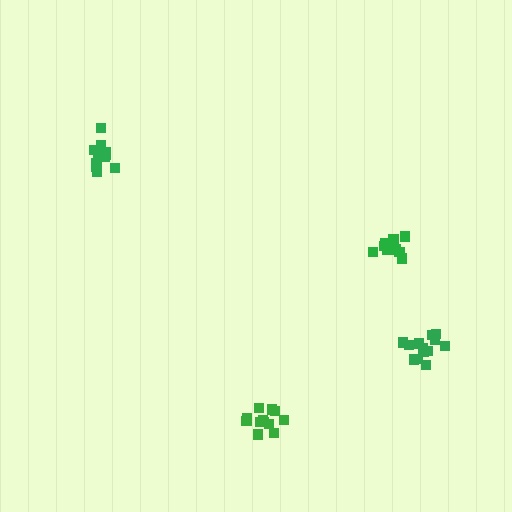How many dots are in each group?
Group 1: 14 dots, Group 2: 13 dots, Group 3: 12 dots, Group 4: 9 dots (48 total).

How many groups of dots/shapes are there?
There are 4 groups.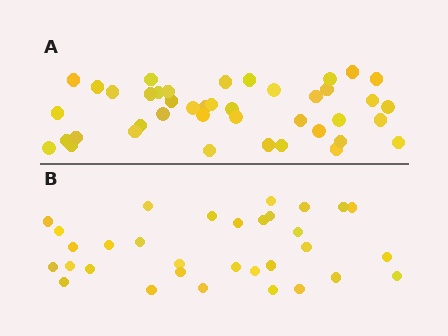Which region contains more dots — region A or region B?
Region A (the top region) has more dots.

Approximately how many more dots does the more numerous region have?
Region A has roughly 10 or so more dots than region B.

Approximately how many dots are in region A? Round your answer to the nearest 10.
About 40 dots. (The exact count is 42, which rounds to 40.)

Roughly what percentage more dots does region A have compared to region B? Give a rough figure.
About 30% more.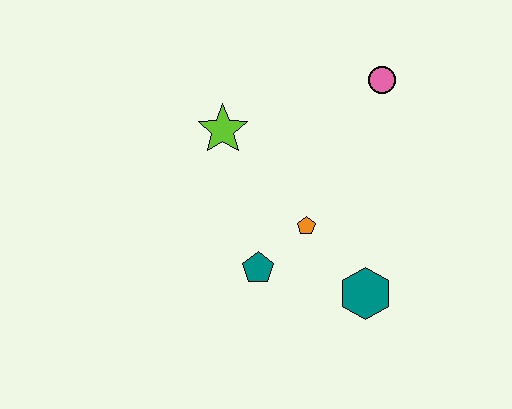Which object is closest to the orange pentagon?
The teal pentagon is closest to the orange pentagon.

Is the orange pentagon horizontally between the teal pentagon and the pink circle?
Yes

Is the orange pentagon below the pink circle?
Yes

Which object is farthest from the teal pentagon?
The pink circle is farthest from the teal pentagon.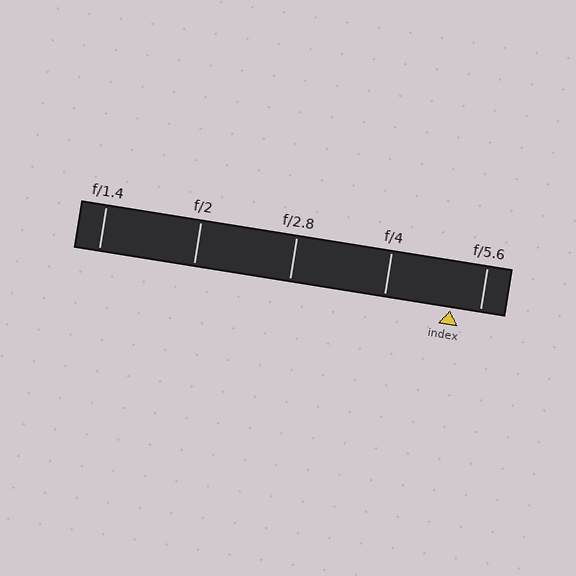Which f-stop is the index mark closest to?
The index mark is closest to f/5.6.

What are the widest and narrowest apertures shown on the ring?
The widest aperture shown is f/1.4 and the narrowest is f/5.6.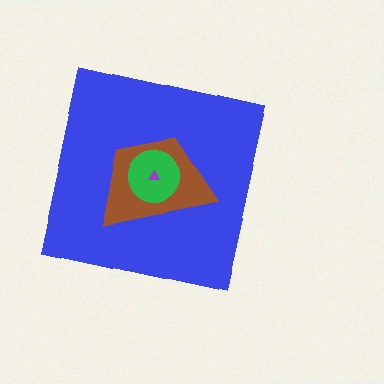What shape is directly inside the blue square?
The brown trapezoid.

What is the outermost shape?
The blue square.